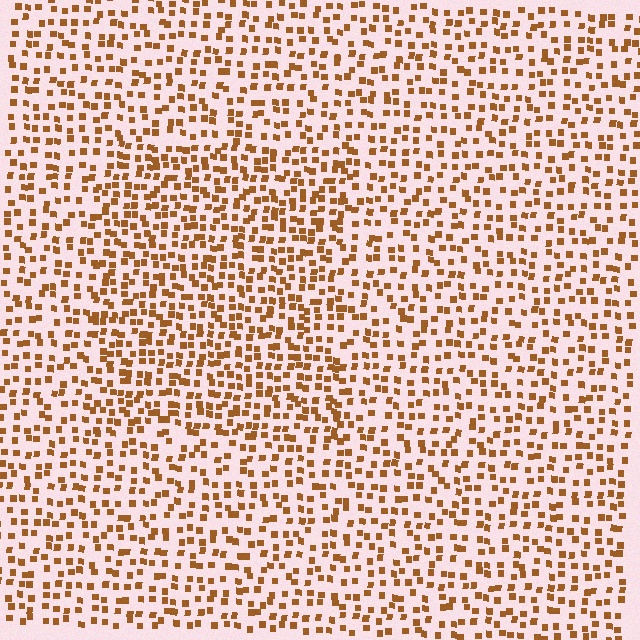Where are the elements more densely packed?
The elements are more densely packed inside the rectangle boundary.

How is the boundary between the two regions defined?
The boundary is defined by a change in element density (approximately 1.5x ratio). All elements are the same color, size, and shape.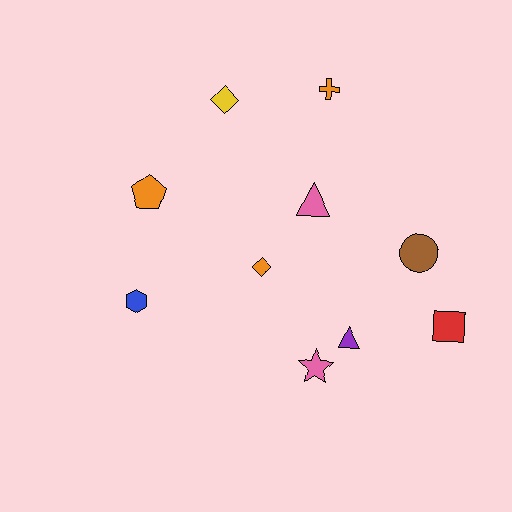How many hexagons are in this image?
There is 1 hexagon.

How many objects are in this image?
There are 10 objects.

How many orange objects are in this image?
There are 3 orange objects.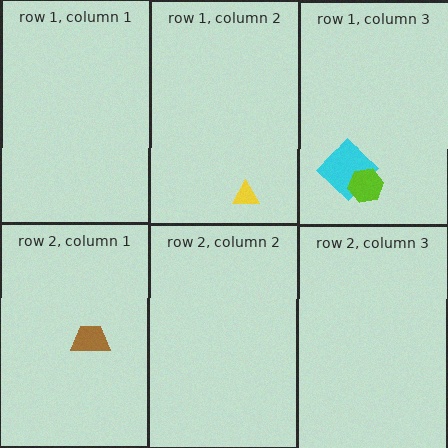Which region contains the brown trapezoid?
The row 2, column 1 region.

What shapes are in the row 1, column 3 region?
The cyan diamond, the lime hexagon.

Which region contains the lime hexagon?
The row 1, column 3 region.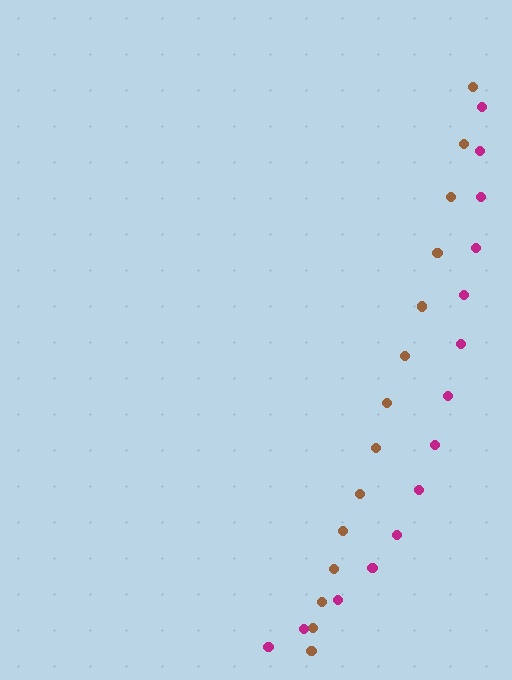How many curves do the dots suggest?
There are 2 distinct paths.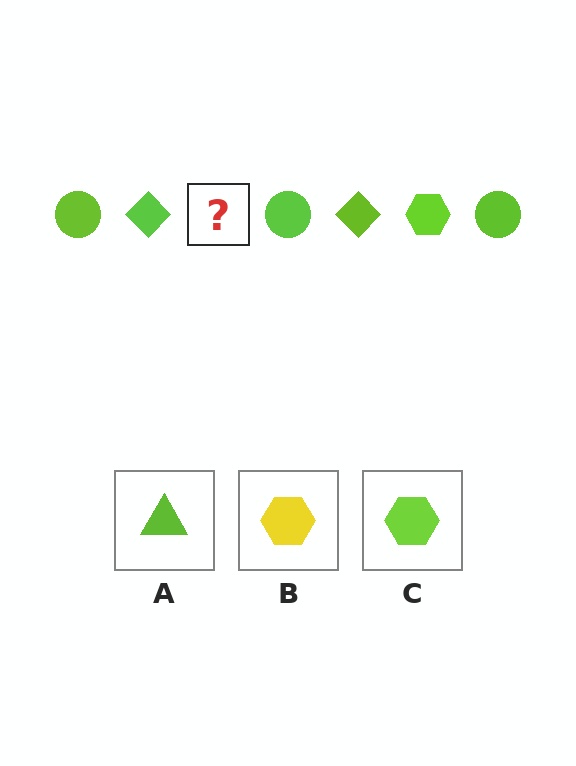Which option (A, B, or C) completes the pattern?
C.